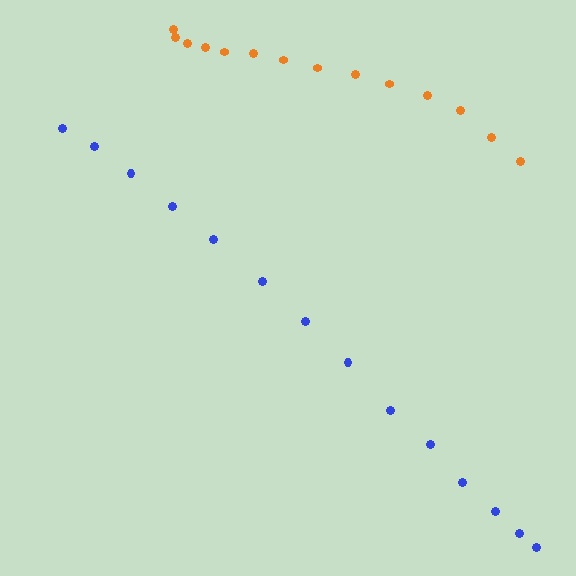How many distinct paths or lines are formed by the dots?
There are 2 distinct paths.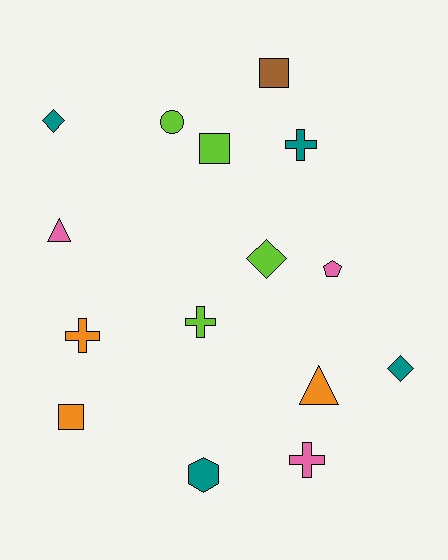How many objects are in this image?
There are 15 objects.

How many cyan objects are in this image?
There are no cyan objects.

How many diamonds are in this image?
There are 3 diamonds.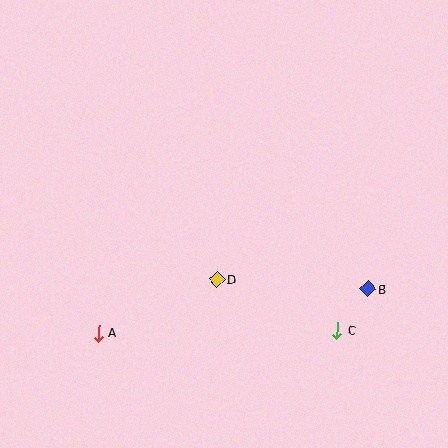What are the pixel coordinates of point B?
Point B is at (368, 289).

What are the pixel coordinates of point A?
Point A is at (99, 333).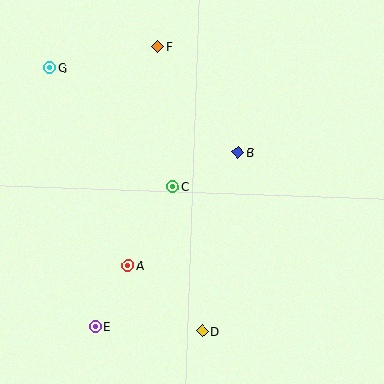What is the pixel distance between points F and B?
The distance between F and B is 133 pixels.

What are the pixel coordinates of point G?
Point G is at (50, 68).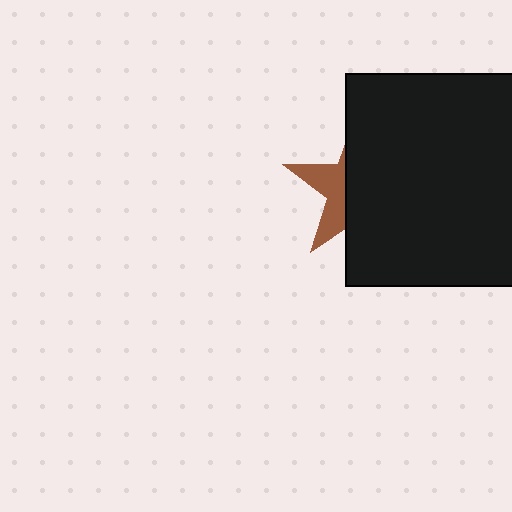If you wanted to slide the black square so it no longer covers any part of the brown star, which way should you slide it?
Slide it right — that is the most direct way to separate the two shapes.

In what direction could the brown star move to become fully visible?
The brown star could move left. That would shift it out from behind the black square entirely.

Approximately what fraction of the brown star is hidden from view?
Roughly 66% of the brown star is hidden behind the black square.